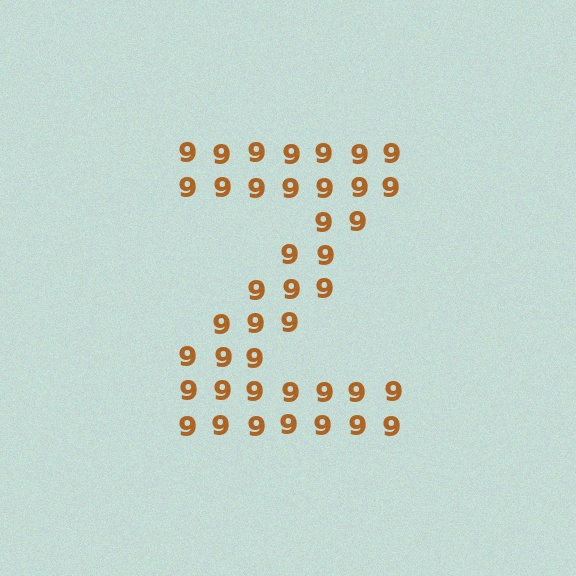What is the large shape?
The large shape is the letter Z.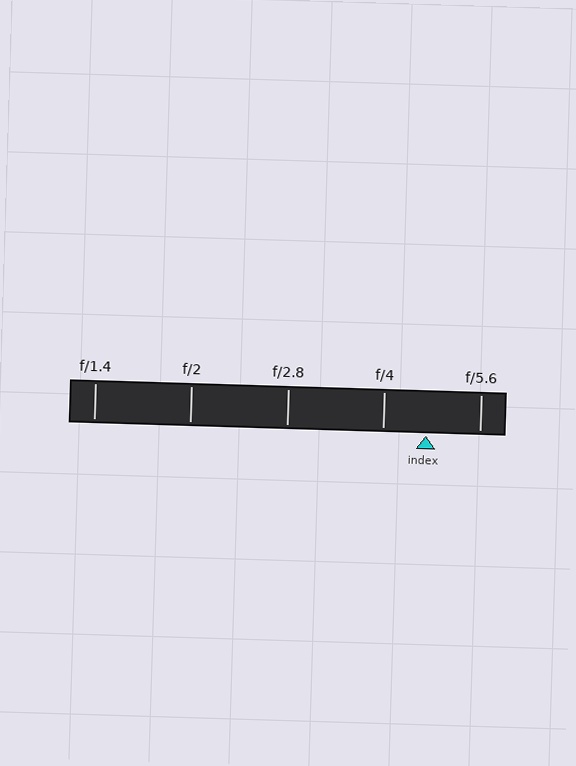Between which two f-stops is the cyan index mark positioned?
The index mark is between f/4 and f/5.6.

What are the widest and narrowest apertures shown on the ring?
The widest aperture shown is f/1.4 and the narrowest is f/5.6.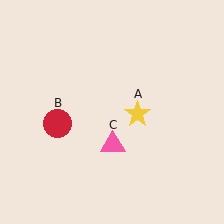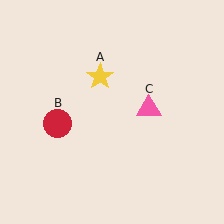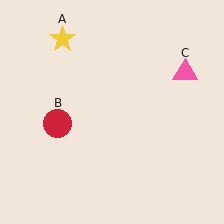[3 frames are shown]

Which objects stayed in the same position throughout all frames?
Red circle (object B) remained stationary.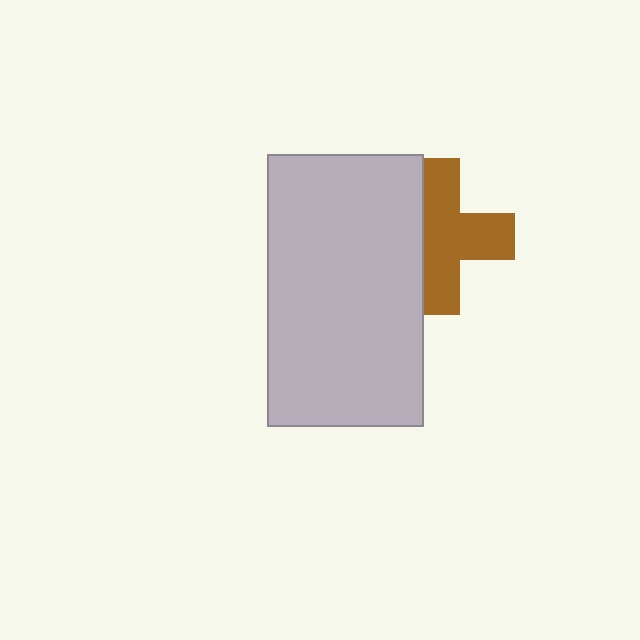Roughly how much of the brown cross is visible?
Most of it is visible (roughly 67%).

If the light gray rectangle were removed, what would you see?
You would see the complete brown cross.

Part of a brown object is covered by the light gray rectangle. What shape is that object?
It is a cross.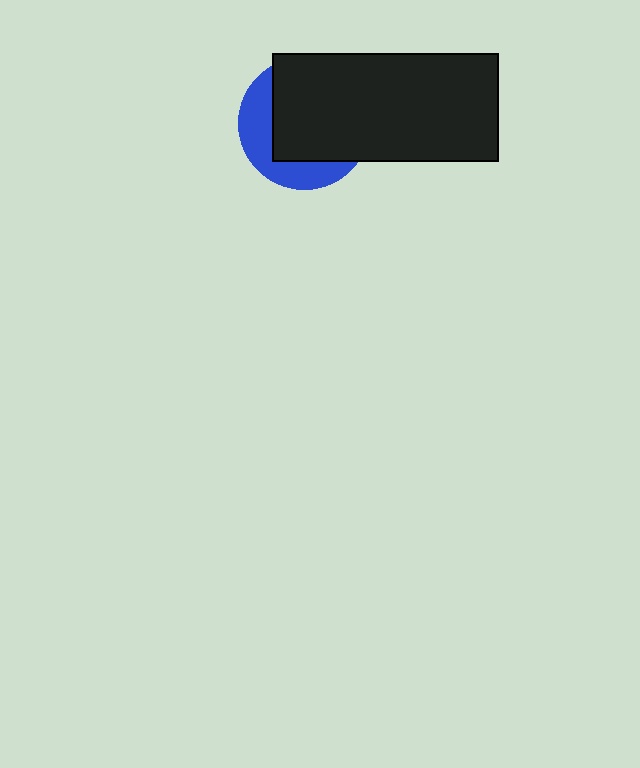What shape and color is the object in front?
The object in front is a black rectangle.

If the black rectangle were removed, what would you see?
You would see the complete blue circle.